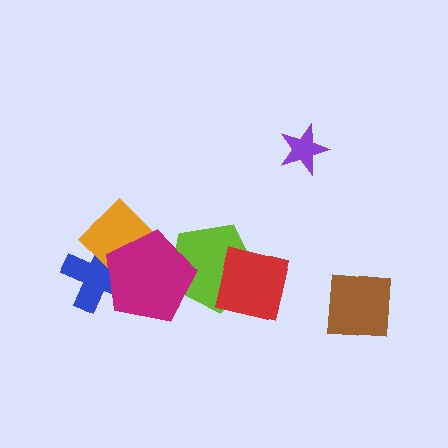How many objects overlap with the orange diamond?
2 objects overlap with the orange diamond.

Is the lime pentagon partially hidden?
Yes, it is partially covered by another shape.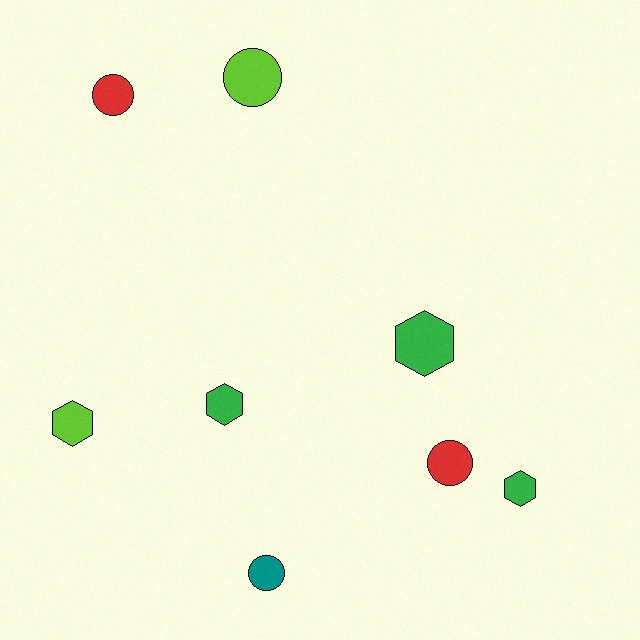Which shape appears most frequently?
Hexagon, with 4 objects.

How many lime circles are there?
There is 1 lime circle.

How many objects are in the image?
There are 8 objects.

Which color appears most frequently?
Green, with 3 objects.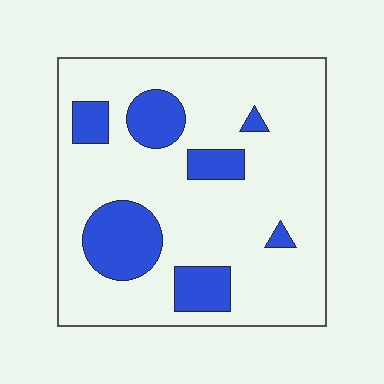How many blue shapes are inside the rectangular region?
7.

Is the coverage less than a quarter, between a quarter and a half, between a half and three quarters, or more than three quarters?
Less than a quarter.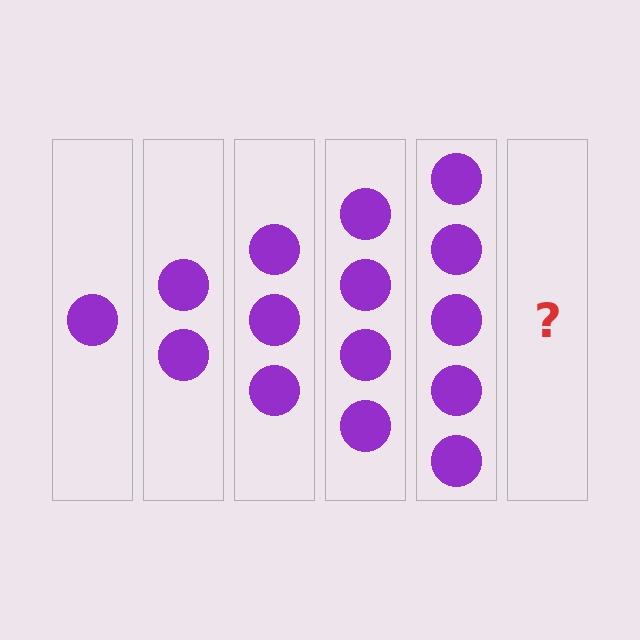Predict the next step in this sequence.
The next step is 6 circles.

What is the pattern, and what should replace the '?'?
The pattern is that each step adds one more circle. The '?' should be 6 circles.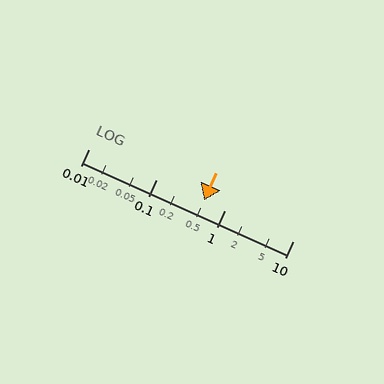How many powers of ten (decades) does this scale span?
The scale spans 3 decades, from 0.01 to 10.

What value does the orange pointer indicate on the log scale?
The pointer indicates approximately 0.5.